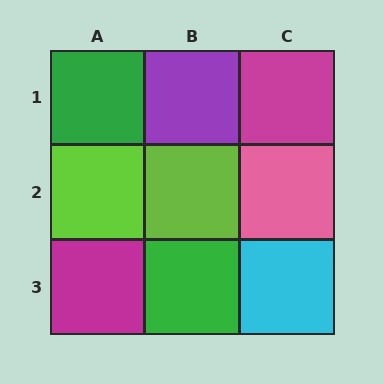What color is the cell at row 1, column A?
Green.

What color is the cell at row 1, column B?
Purple.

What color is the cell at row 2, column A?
Lime.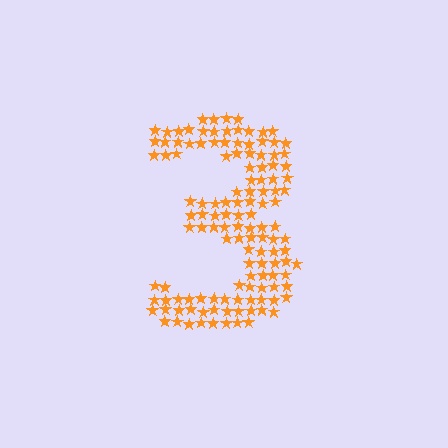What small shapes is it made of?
It is made of small stars.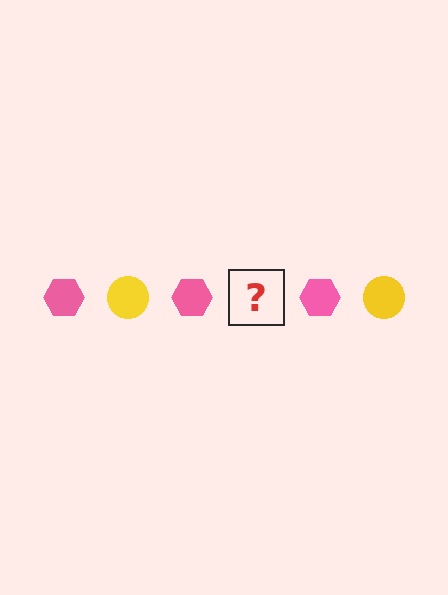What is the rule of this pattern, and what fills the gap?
The rule is that the pattern alternates between pink hexagon and yellow circle. The gap should be filled with a yellow circle.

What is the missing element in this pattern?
The missing element is a yellow circle.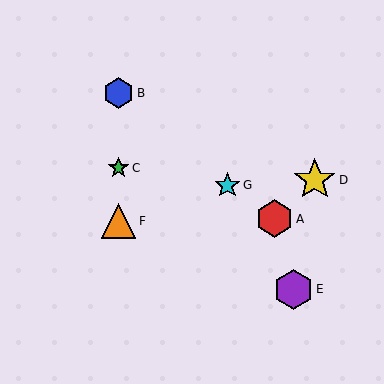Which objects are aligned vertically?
Objects B, C, F are aligned vertically.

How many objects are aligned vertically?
3 objects (B, C, F) are aligned vertically.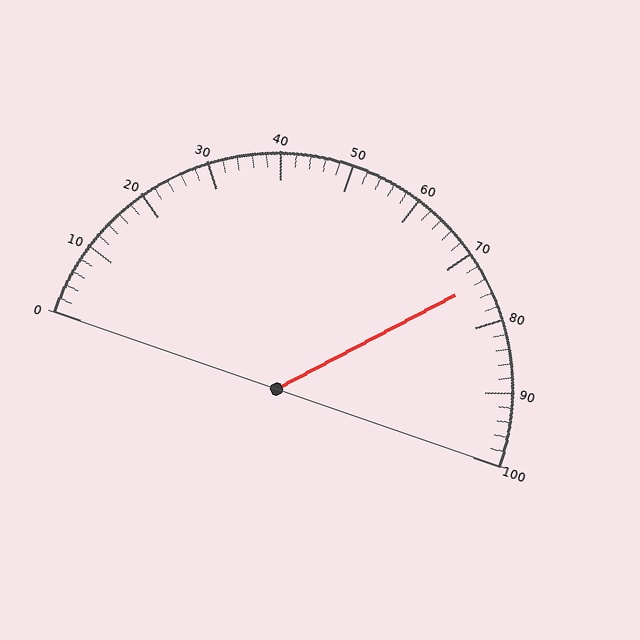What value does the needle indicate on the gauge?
The needle indicates approximately 74.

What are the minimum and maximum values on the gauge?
The gauge ranges from 0 to 100.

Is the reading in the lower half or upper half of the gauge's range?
The reading is in the upper half of the range (0 to 100).